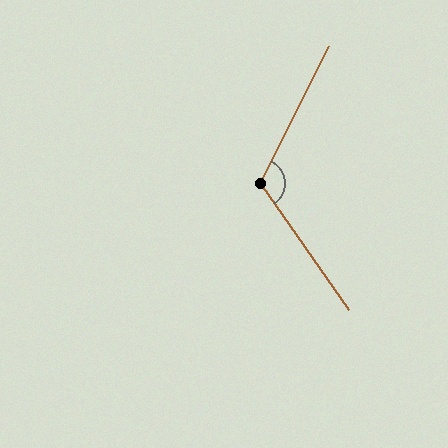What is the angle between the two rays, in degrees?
Approximately 118 degrees.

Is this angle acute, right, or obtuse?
It is obtuse.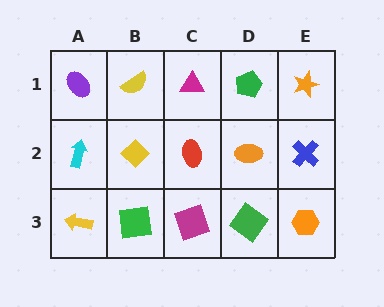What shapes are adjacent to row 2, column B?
A yellow semicircle (row 1, column B), a green square (row 3, column B), a cyan arrow (row 2, column A), a red ellipse (row 2, column C).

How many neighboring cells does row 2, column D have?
4.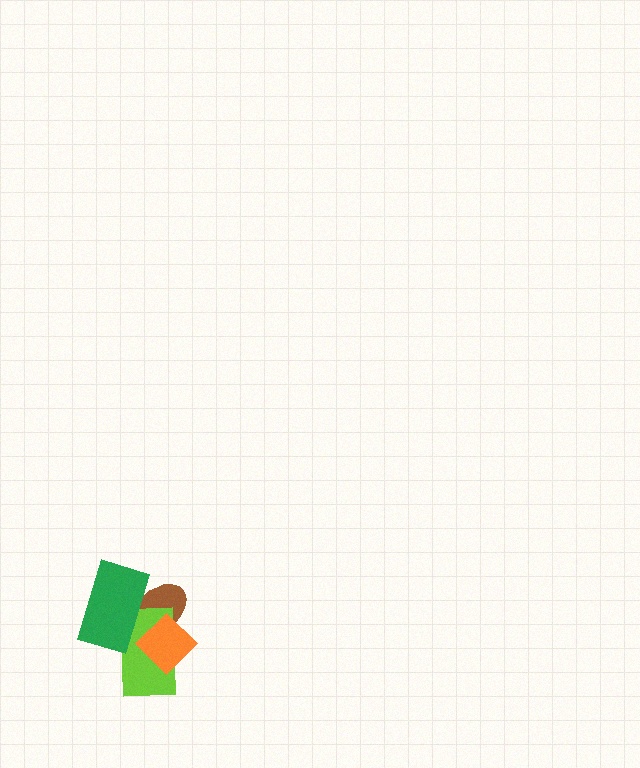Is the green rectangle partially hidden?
Yes, it is partially covered by another shape.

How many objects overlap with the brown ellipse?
3 objects overlap with the brown ellipse.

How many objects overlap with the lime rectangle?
3 objects overlap with the lime rectangle.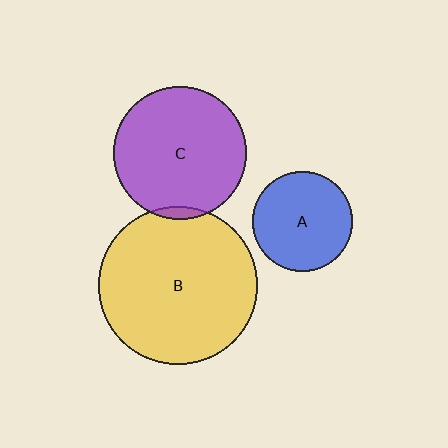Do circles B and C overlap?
Yes.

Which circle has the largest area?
Circle B (yellow).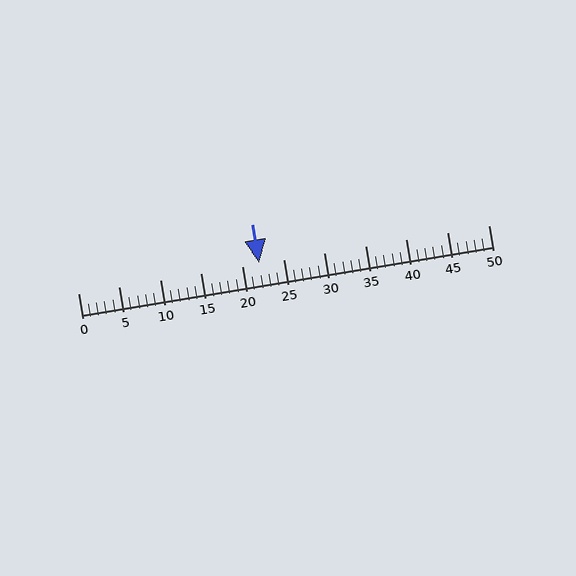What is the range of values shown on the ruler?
The ruler shows values from 0 to 50.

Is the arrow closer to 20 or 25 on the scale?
The arrow is closer to 20.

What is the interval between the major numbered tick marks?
The major tick marks are spaced 5 units apart.